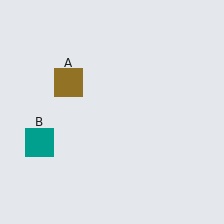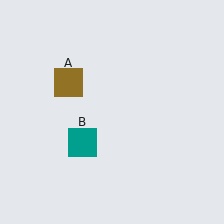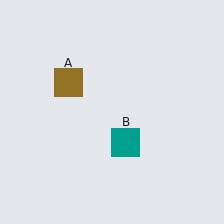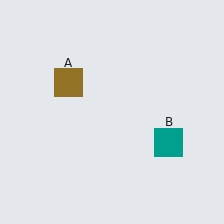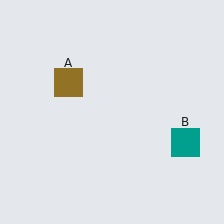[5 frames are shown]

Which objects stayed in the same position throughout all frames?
Brown square (object A) remained stationary.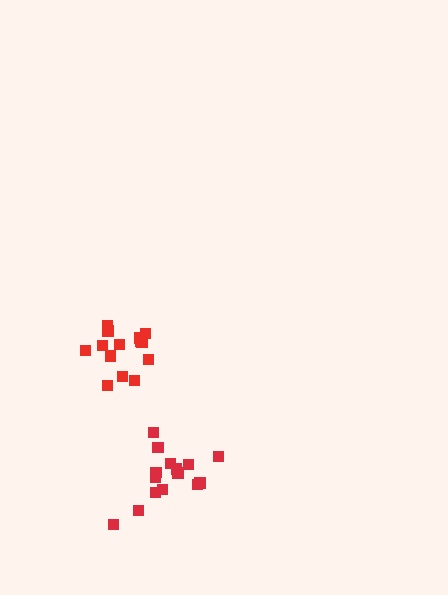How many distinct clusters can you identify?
There are 2 distinct clusters.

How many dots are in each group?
Group 1: 15 dots, Group 2: 15 dots (30 total).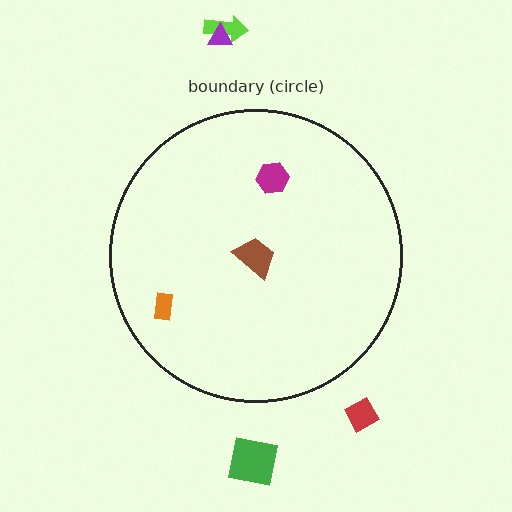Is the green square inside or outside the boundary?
Outside.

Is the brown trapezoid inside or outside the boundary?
Inside.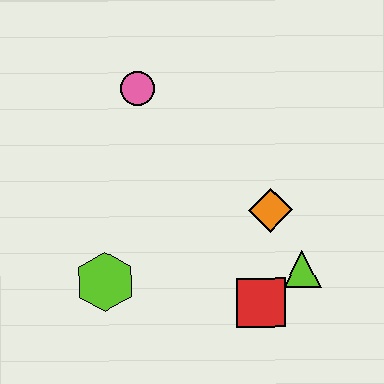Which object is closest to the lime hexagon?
The red square is closest to the lime hexagon.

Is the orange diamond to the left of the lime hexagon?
No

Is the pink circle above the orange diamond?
Yes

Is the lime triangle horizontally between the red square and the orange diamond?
No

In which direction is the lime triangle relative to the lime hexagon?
The lime triangle is to the right of the lime hexagon.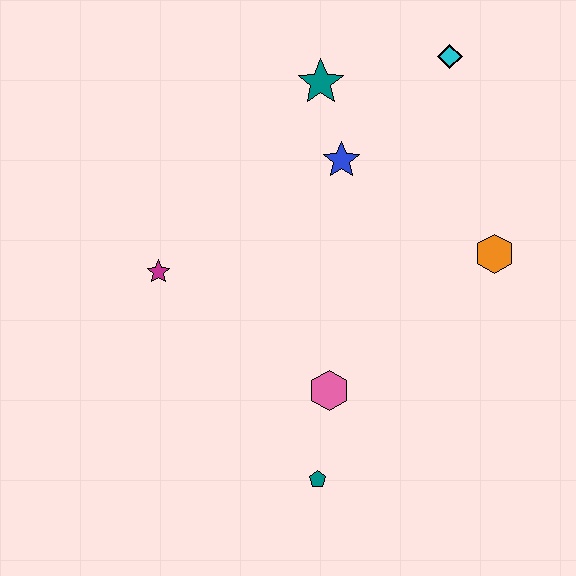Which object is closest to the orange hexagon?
The blue star is closest to the orange hexagon.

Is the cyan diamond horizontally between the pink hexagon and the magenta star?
No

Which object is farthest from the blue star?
The teal pentagon is farthest from the blue star.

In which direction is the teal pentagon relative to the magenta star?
The teal pentagon is below the magenta star.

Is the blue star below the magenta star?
No